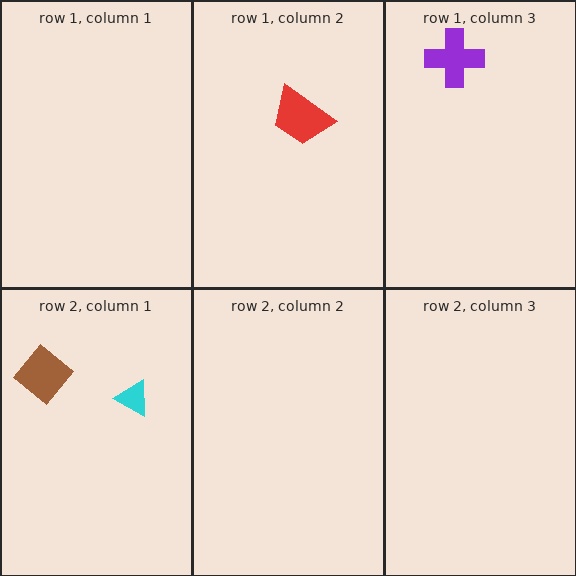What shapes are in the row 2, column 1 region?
The cyan triangle, the brown diamond.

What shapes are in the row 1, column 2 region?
The red trapezoid.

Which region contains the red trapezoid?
The row 1, column 2 region.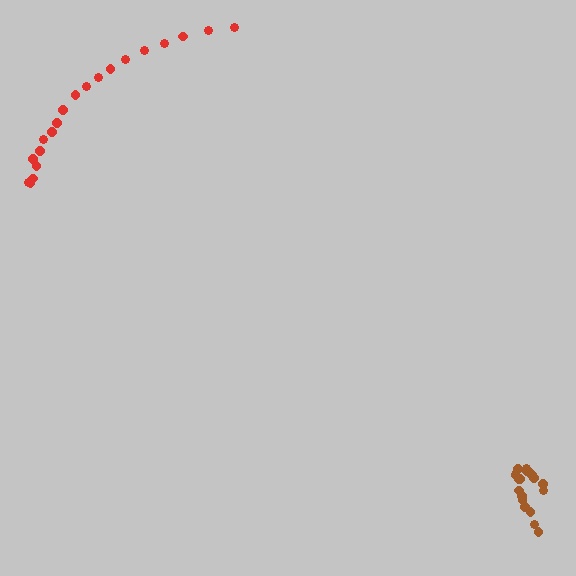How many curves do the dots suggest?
There are 2 distinct paths.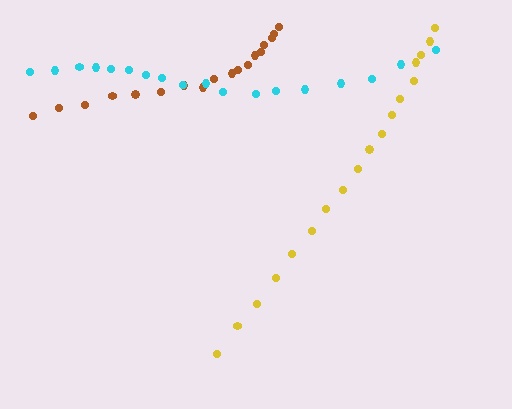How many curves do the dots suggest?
There are 3 distinct paths.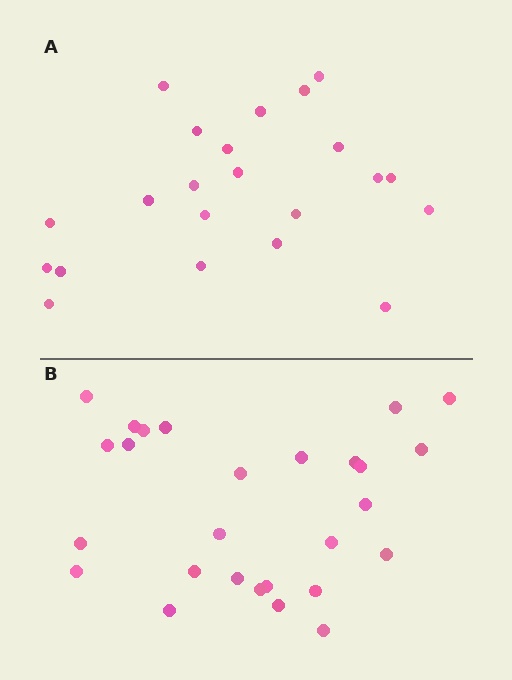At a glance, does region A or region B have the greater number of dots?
Region B (the bottom region) has more dots.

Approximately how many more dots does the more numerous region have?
Region B has about 5 more dots than region A.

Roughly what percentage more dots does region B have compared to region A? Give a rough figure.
About 25% more.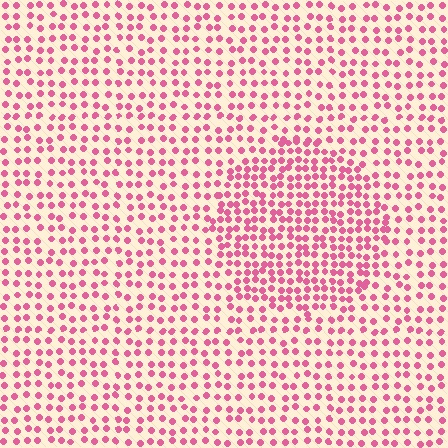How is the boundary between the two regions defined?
The boundary is defined by a change in element density (approximately 1.7x ratio). All elements are the same color, size, and shape.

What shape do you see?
I see a circle.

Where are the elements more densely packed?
The elements are more densely packed inside the circle boundary.